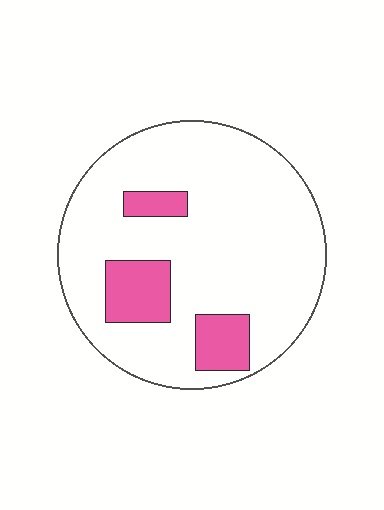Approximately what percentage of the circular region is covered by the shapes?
Approximately 15%.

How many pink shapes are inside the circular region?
3.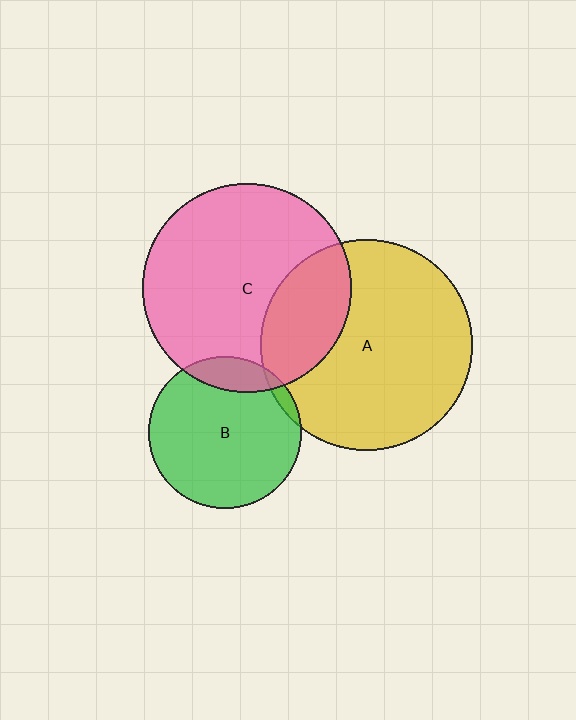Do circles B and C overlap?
Yes.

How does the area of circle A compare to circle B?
Approximately 1.9 times.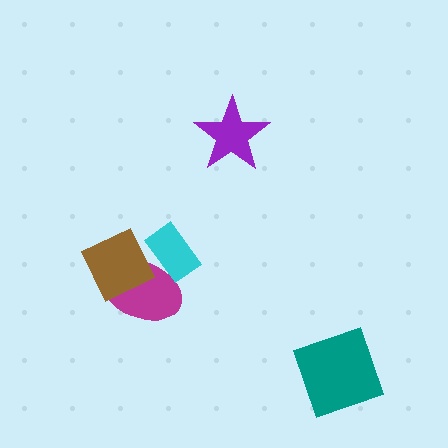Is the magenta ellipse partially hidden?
Yes, it is partially covered by another shape.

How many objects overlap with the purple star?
0 objects overlap with the purple star.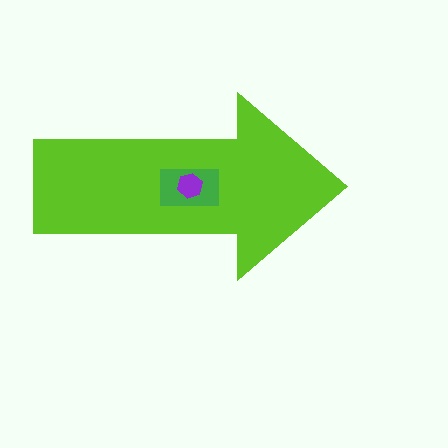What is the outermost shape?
The lime arrow.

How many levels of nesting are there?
3.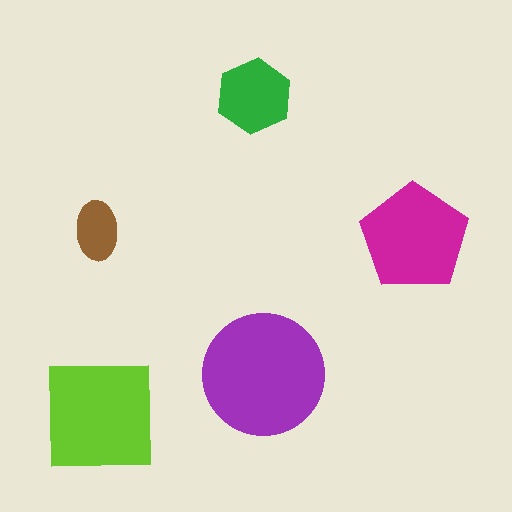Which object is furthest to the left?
The brown ellipse is leftmost.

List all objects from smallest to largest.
The brown ellipse, the green hexagon, the magenta pentagon, the lime square, the purple circle.